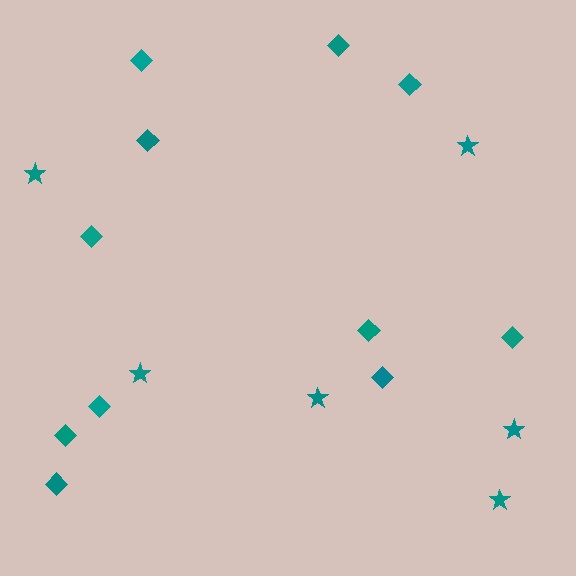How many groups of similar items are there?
There are 2 groups: one group of diamonds (11) and one group of stars (6).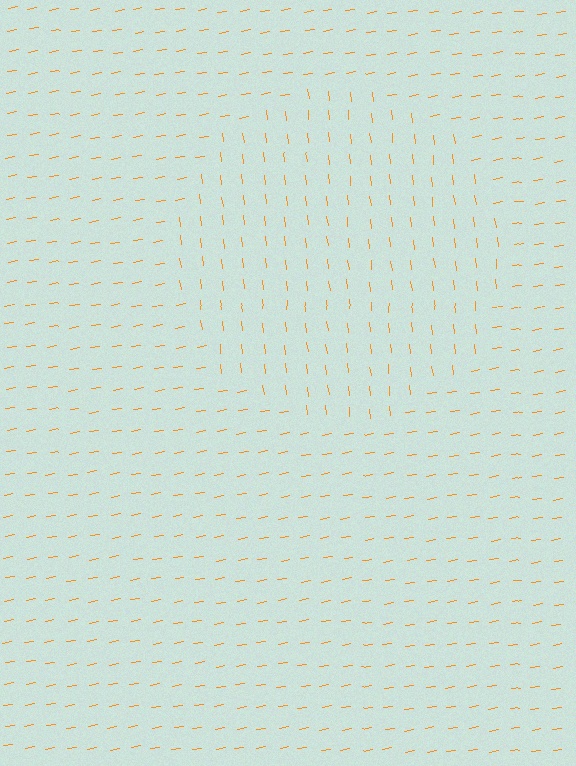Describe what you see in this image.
The image is filled with small orange line segments. A circle region in the image has lines oriented differently from the surrounding lines, creating a visible texture boundary.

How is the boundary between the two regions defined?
The boundary is defined purely by a change in line orientation (approximately 88 degrees difference). All lines are the same color and thickness.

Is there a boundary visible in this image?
Yes, there is a texture boundary formed by a change in line orientation.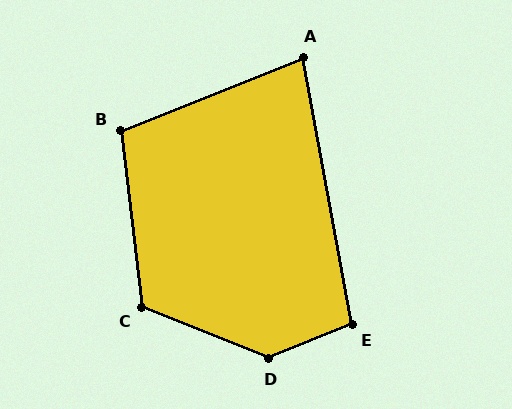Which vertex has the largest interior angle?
D, at approximately 136 degrees.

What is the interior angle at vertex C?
Approximately 118 degrees (obtuse).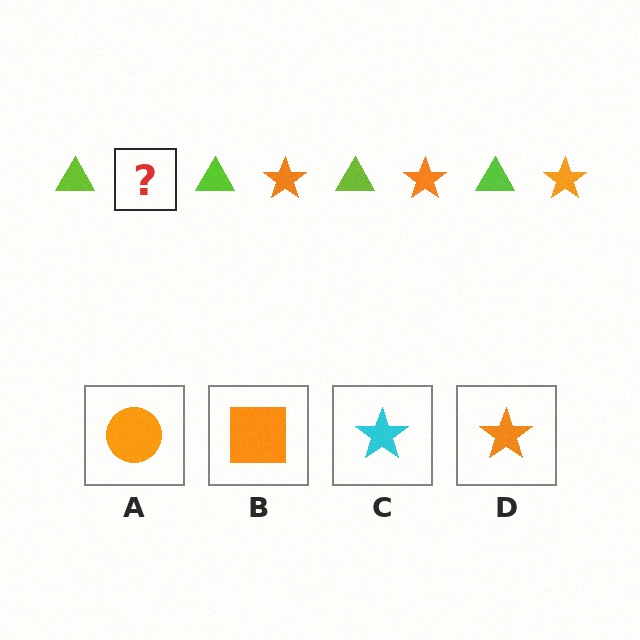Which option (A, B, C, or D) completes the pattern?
D.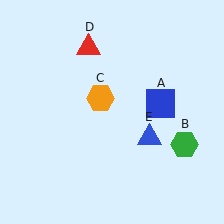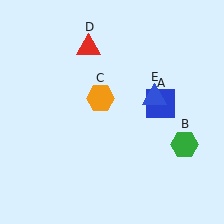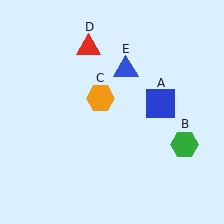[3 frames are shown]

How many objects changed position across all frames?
1 object changed position: blue triangle (object E).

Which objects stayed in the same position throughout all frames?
Blue square (object A) and green hexagon (object B) and orange hexagon (object C) and red triangle (object D) remained stationary.